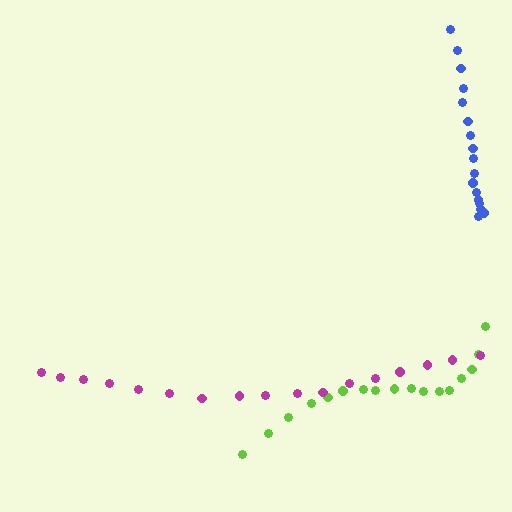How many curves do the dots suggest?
There are 3 distinct paths.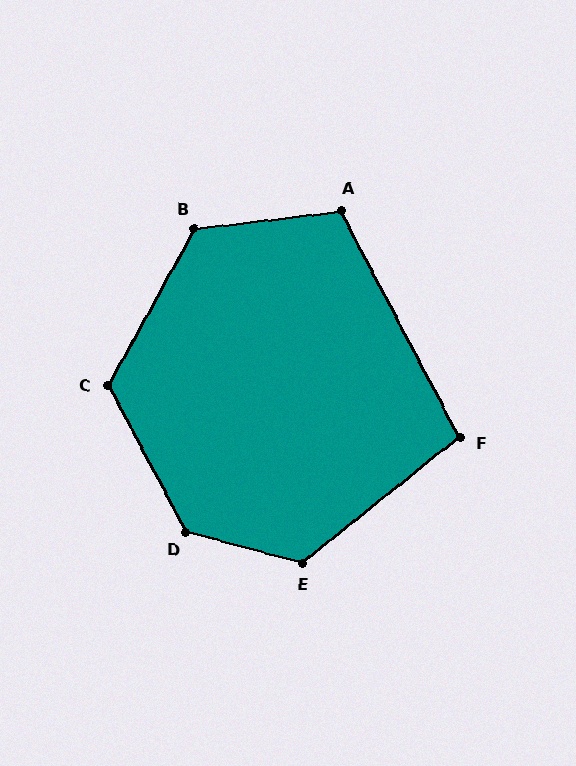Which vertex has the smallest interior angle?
F, at approximately 101 degrees.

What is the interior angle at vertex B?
Approximately 126 degrees (obtuse).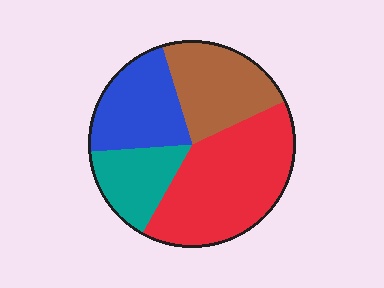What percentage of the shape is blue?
Blue takes up about one fifth (1/5) of the shape.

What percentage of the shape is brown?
Brown covers roughly 25% of the shape.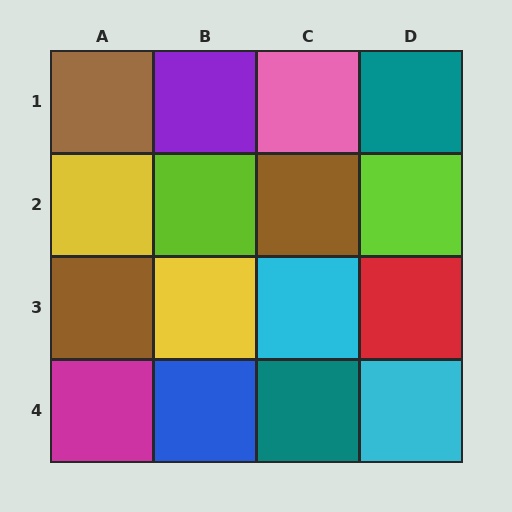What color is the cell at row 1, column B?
Purple.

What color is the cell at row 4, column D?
Cyan.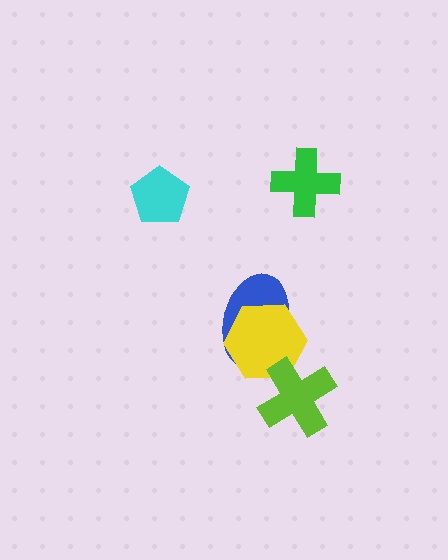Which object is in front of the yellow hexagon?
The lime cross is in front of the yellow hexagon.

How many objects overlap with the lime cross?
1 object overlaps with the lime cross.